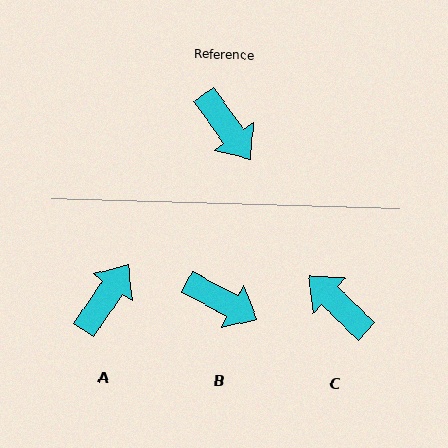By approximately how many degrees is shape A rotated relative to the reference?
Approximately 109 degrees counter-clockwise.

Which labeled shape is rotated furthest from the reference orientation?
C, about 170 degrees away.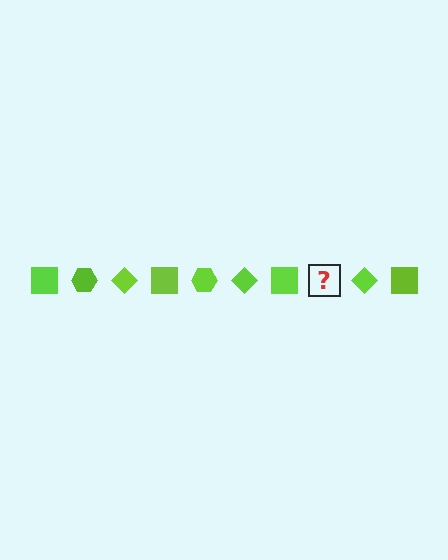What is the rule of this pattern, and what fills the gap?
The rule is that the pattern cycles through square, hexagon, diamond shapes in lime. The gap should be filled with a lime hexagon.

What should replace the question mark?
The question mark should be replaced with a lime hexagon.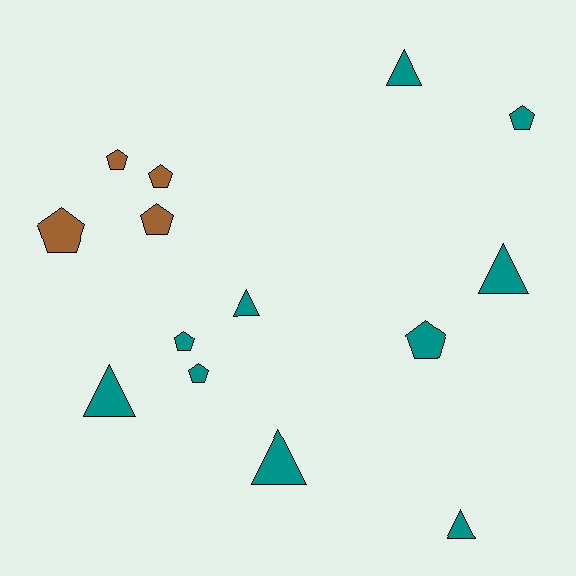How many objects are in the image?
There are 14 objects.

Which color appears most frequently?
Teal, with 10 objects.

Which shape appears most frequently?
Pentagon, with 8 objects.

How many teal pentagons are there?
There are 4 teal pentagons.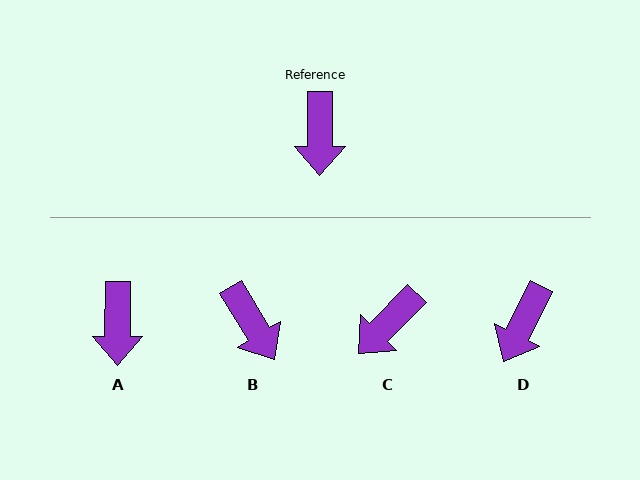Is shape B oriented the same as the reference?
No, it is off by about 31 degrees.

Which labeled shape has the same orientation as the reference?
A.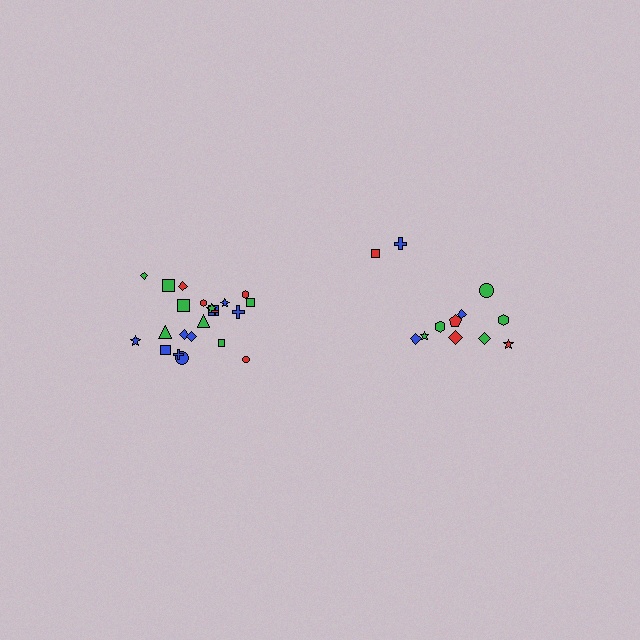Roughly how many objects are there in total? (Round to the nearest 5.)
Roughly 35 objects in total.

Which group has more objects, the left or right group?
The left group.